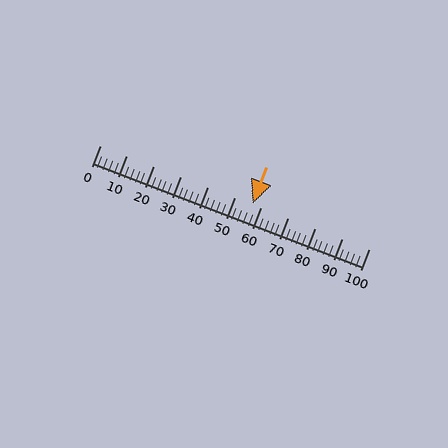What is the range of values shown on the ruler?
The ruler shows values from 0 to 100.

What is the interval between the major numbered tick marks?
The major tick marks are spaced 10 units apart.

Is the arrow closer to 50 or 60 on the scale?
The arrow is closer to 60.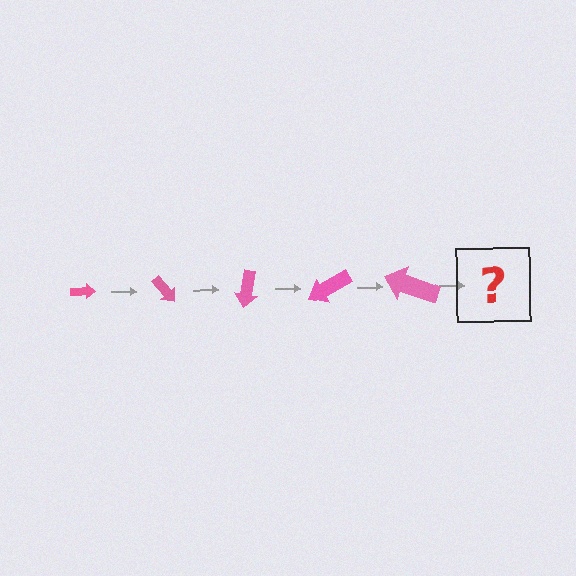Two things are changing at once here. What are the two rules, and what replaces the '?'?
The two rules are that the arrow grows larger each step and it rotates 50 degrees each step. The '?' should be an arrow, larger than the previous one and rotated 250 degrees from the start.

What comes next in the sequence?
The next element should be an arrow, larger than the previous one and rotated 250 degrees from the start.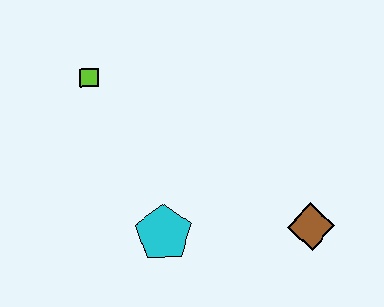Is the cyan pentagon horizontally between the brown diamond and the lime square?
Yes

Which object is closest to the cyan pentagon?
The brown diamond is closest to the cyan pentagon.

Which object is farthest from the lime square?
The brown diamond is farthest from the lime square.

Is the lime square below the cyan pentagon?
No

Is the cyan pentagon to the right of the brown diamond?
No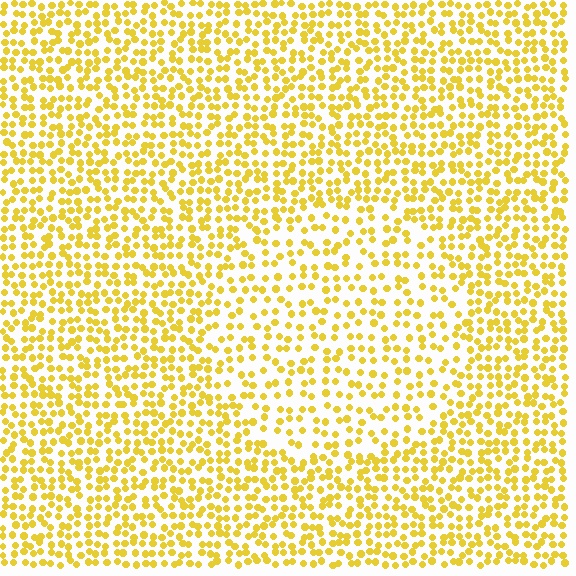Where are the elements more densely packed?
The elements are more densely packed outside the circle boundary.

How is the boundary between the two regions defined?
The boundary is defined by a change in element density (approximately 1.6x ratio). All elements are the same color, size, and shape.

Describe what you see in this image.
The image contains small yellow elements arranged at two different densities. A circle-shaped region is visible where the elements are less densely packed than the surrounding area.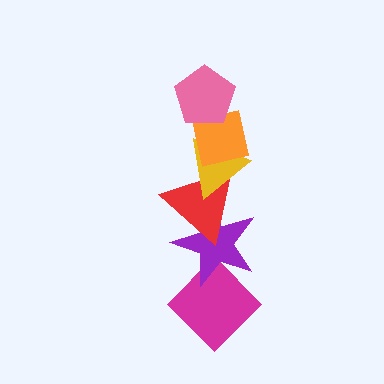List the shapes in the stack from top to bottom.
From top to bottom: the pink pentagon, the orange square, the yellow triangle, the red triangle, the purple star, the magenta diamond.